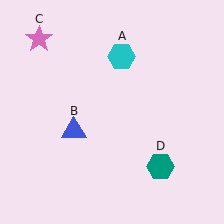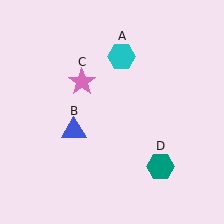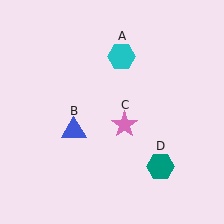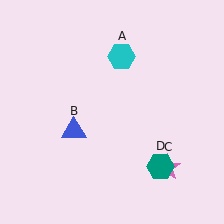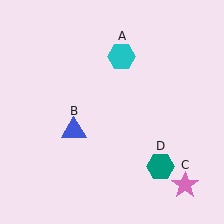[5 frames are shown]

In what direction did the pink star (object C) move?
The pink star (object C) moved down and to the right.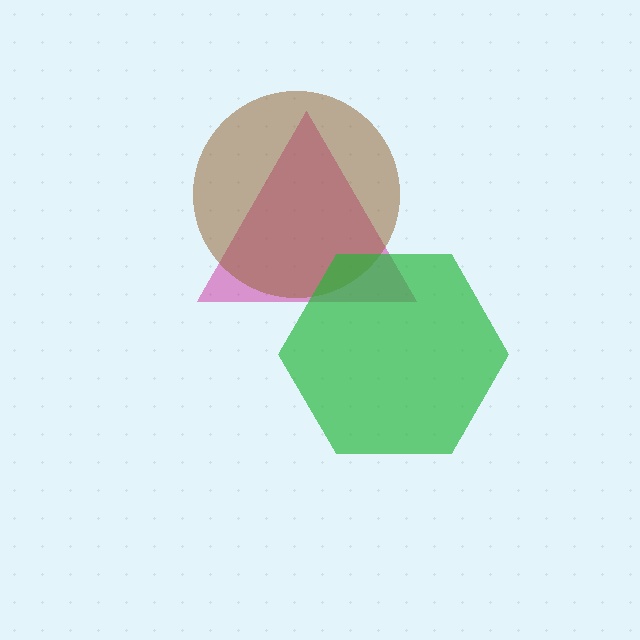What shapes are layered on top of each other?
The layered shapes are: a magenta triangle, a brown circle, a green hexagon.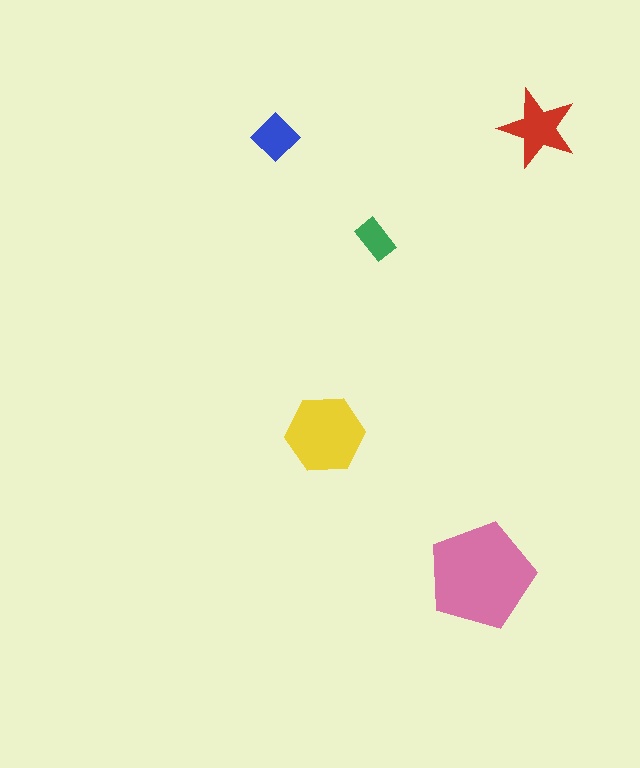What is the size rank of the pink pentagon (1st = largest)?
1st.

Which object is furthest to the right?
The red star is rightmost.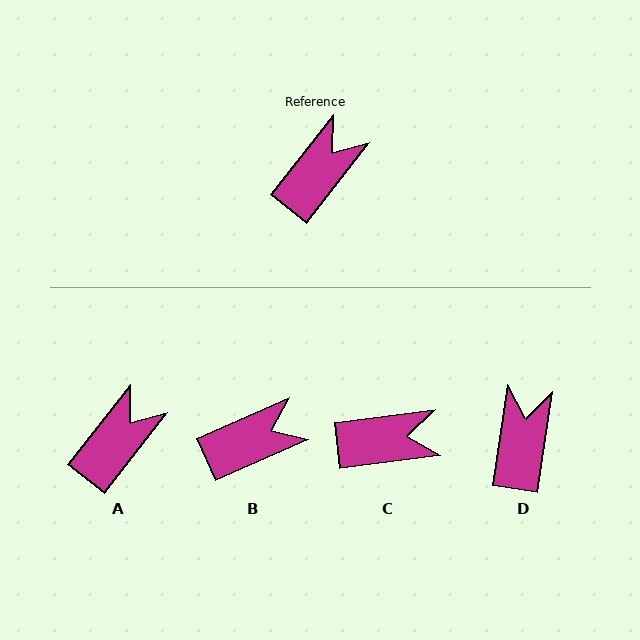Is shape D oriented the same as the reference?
No, it is off by about 30 degrees.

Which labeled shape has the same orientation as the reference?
A.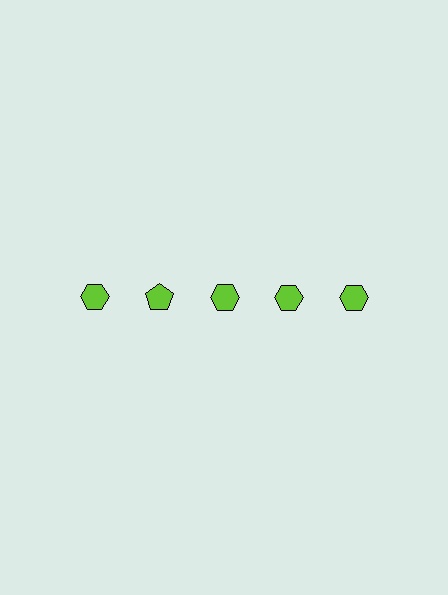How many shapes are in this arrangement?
There are 5 shapes arranged in a grid pattern.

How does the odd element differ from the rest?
It has a different shape: pentagon instead of hexagon.